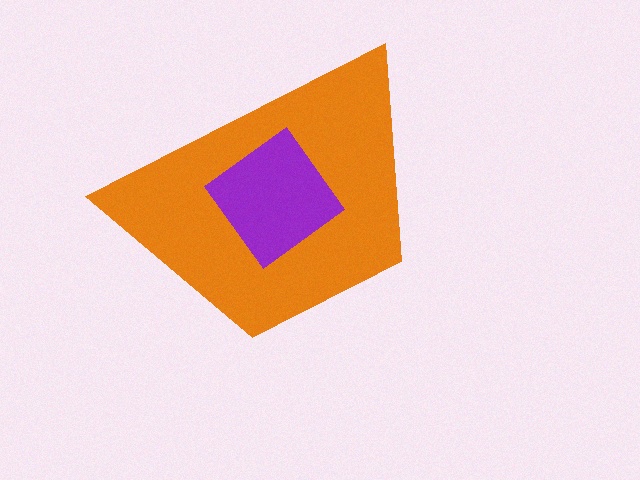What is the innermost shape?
The purple diamond.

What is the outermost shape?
The orange trapezoid.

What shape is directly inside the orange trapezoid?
The purple diamond.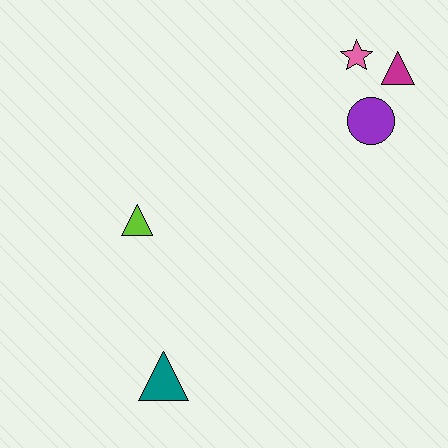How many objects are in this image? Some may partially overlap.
There are 5 objects.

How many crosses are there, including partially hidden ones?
There are no crosses.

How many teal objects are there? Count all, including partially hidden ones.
There is 1 teal object.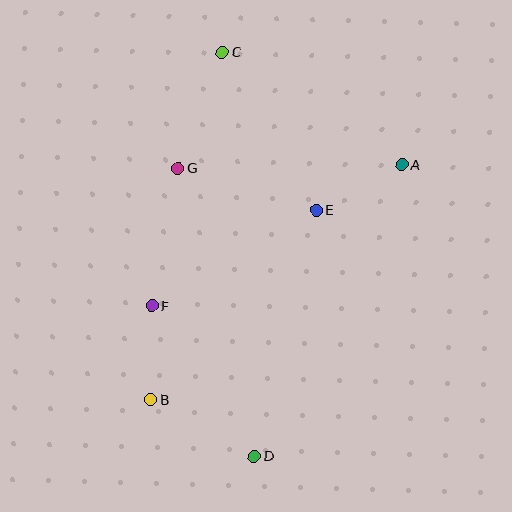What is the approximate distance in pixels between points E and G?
The distance between E and G is approximately 145 pixels.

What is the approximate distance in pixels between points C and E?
The distance between C and E is approximately 184 pixels.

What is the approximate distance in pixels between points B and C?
The distance between B and C is approximately 354 pixels.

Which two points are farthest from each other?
Points C and D are farthest from each other.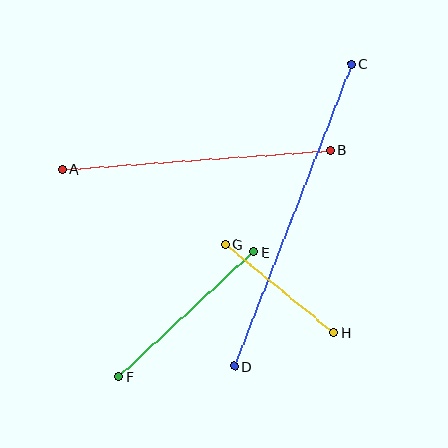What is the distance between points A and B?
The distance is approximately 269 pixels.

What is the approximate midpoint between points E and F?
The midpoint is at approximately (187, 314) pixels.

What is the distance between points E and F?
The distance is approximately 183 pixels.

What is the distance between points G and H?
The distance is approximately 139 pixels.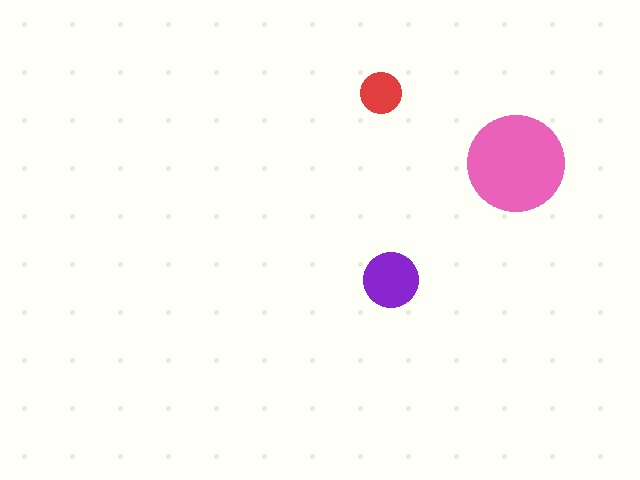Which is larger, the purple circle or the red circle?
The purple one.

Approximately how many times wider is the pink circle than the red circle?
About 2.5 times wider.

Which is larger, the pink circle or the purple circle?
The pink one.